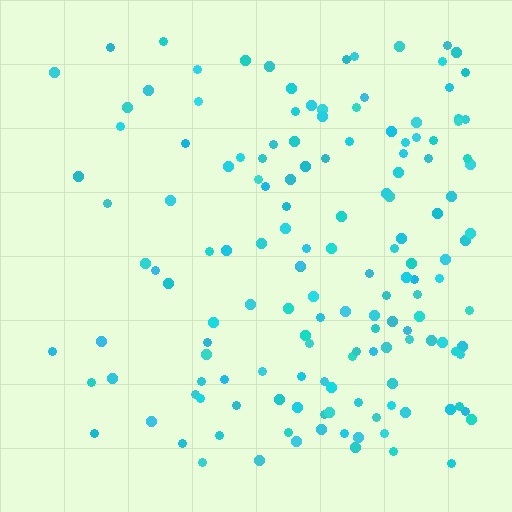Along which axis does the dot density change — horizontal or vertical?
Horizontal.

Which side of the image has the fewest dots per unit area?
The left.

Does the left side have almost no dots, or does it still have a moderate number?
Still a moderate number, just noticeably fewer than the right.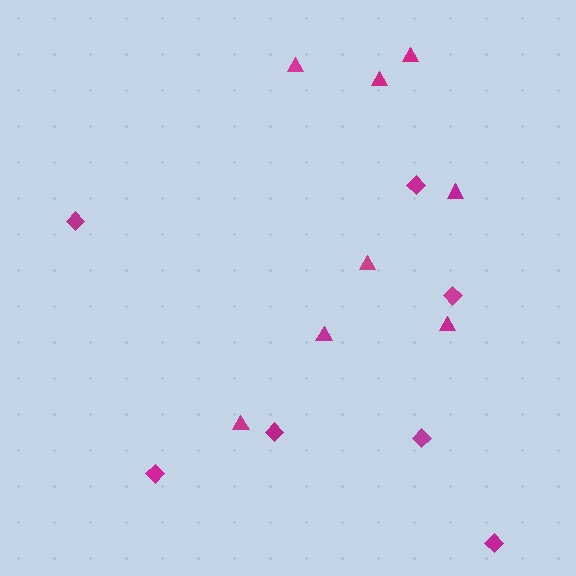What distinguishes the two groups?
There are 2 groups: one group of diamonds (7) and one group of triangles (8).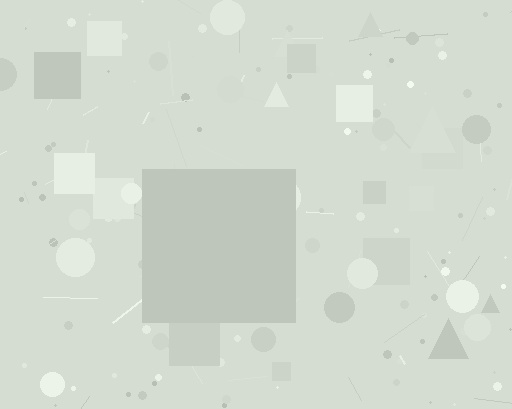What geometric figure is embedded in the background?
A square is embedded in the background.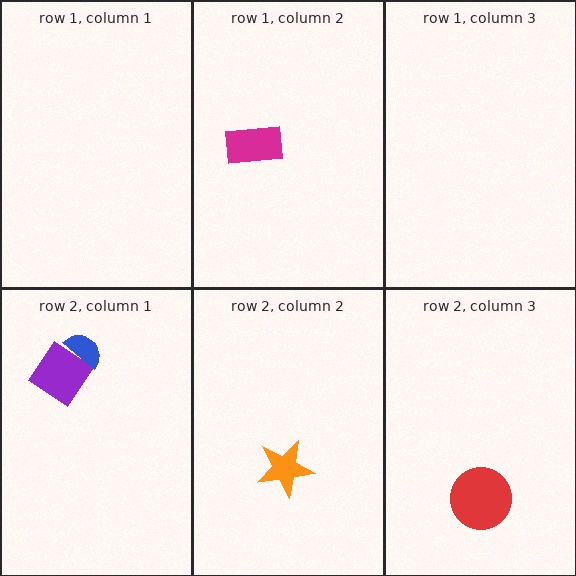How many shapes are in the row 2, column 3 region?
1.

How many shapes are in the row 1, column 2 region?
1.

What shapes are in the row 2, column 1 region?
The purple diamond, the blue semicircle.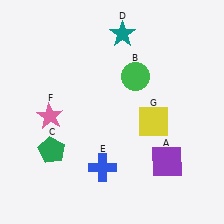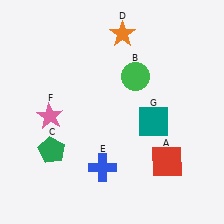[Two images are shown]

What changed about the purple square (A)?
In Image 1, A is purple. In Image 2, it changed to red.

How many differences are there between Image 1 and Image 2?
There are 3 differences between the two images.